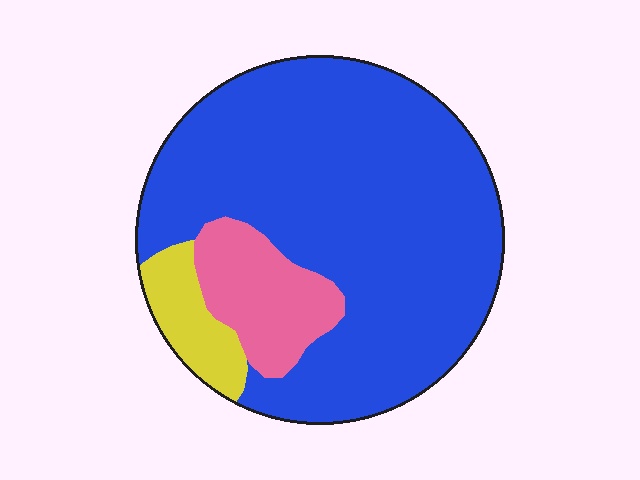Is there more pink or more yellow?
Pink.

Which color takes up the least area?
Yellow, at roughly 10%.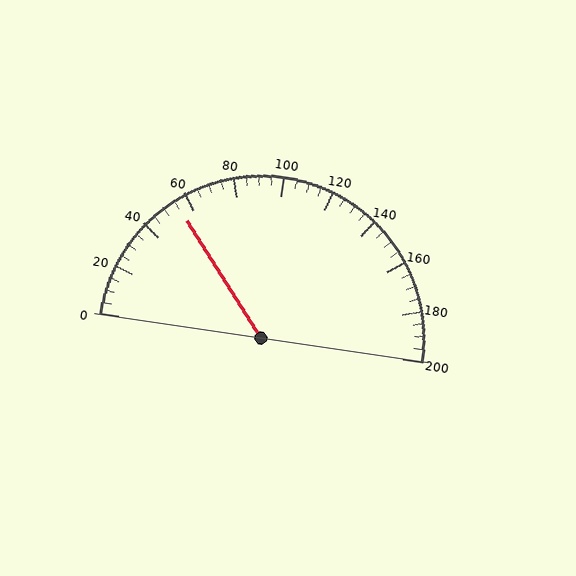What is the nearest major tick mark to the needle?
The nearest major tick mark is 60.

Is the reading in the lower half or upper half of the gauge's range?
The reading is in the lower half of the range (0 to 200).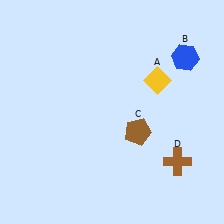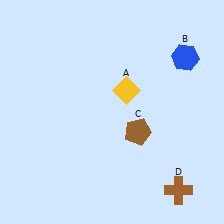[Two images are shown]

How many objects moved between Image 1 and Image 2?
2 objects moved between the two images.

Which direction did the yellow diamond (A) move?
The yellow diamond (A) moved left.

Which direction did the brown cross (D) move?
The brown cross (D) moved down.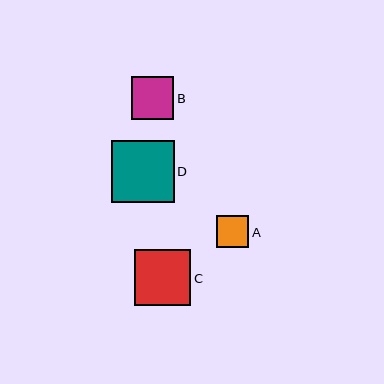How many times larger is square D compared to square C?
Square D is approximately 1.1 times the size of square C.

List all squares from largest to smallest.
From largest to smallest: D, C, B, A.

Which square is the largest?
Square D is the largest with a size of approximately 63 pixels.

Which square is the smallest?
Square A is the smallest with a size of approximately 32 pixels.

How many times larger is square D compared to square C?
Square D is approximately 1.1 times the size of square C.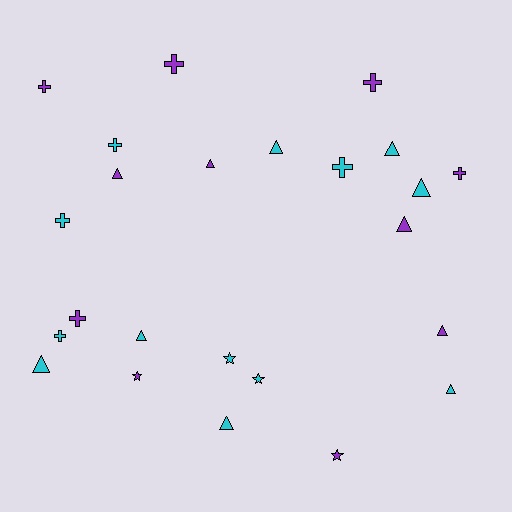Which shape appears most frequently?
Triangle, with 11 objects.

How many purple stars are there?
There are 2 purple stars.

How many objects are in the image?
There are 24 objects.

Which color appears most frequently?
Cyan, with 13 objects.